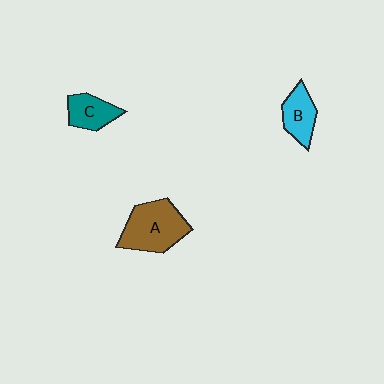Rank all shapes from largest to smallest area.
From largest to smallest: A (brown), B (cyan), C (teal).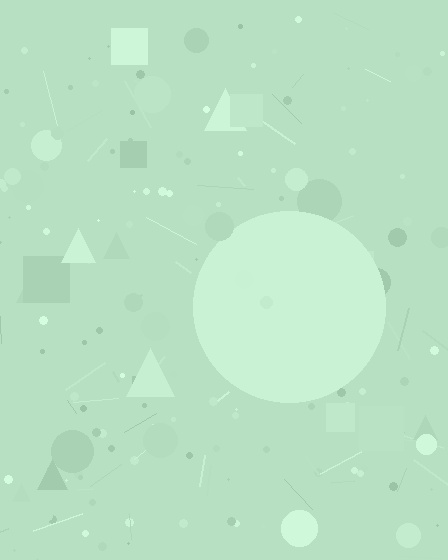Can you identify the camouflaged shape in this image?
The camouflaged shape is a circle.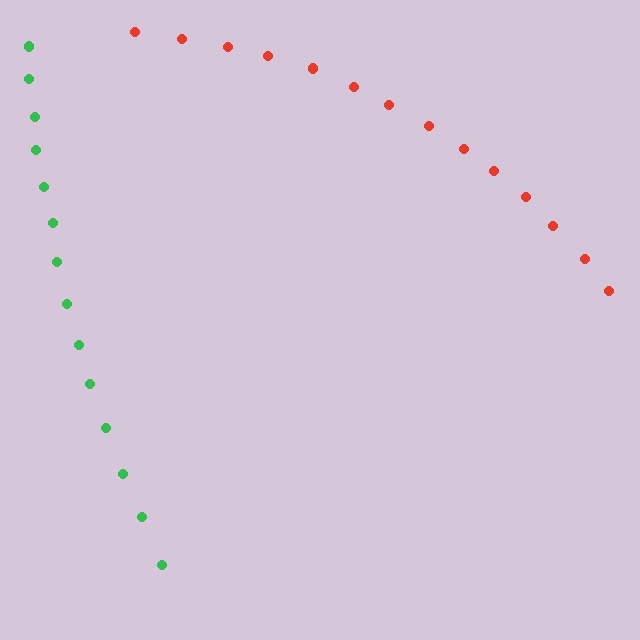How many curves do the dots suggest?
There are 2 distinct paths.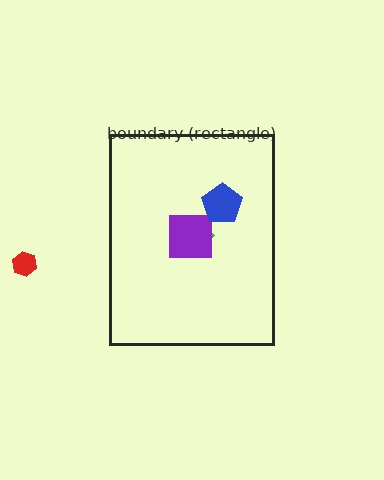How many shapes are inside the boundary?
3 inside, 1 outside.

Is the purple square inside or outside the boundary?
Inside.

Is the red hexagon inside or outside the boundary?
Outside.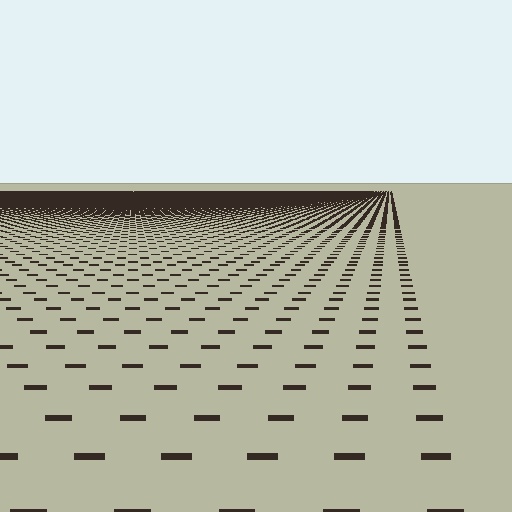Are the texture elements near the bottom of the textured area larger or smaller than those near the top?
Larger. Near the bottom, elements are closer to the viewer and appear at a bigger on-screen size.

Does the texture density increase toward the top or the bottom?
Density increases toward the top.